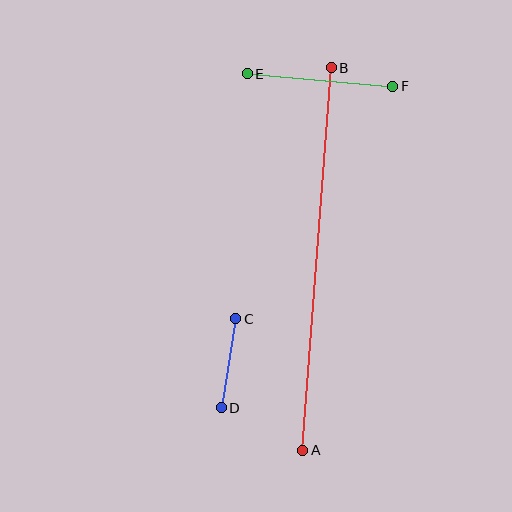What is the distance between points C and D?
The distance is approximately 90 pixels.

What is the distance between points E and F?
The distance is approximately 146 pixels.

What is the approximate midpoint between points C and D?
The midpoint is at approximately (228, 363) pixels.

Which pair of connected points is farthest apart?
Points A and B are farthest apart.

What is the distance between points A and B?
The distance is approximately 384 pixels.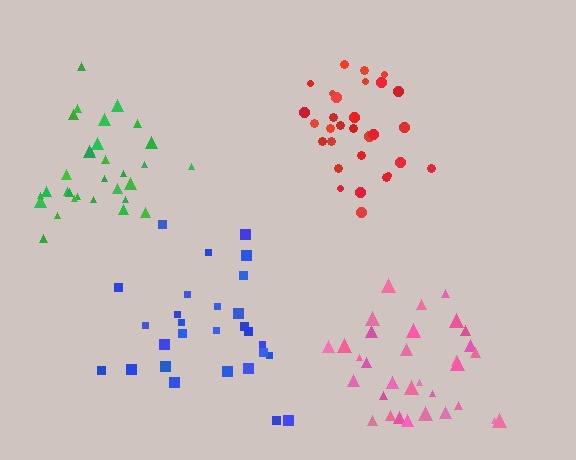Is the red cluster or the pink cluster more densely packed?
Pink.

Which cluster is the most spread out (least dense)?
Blue.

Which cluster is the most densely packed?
Green.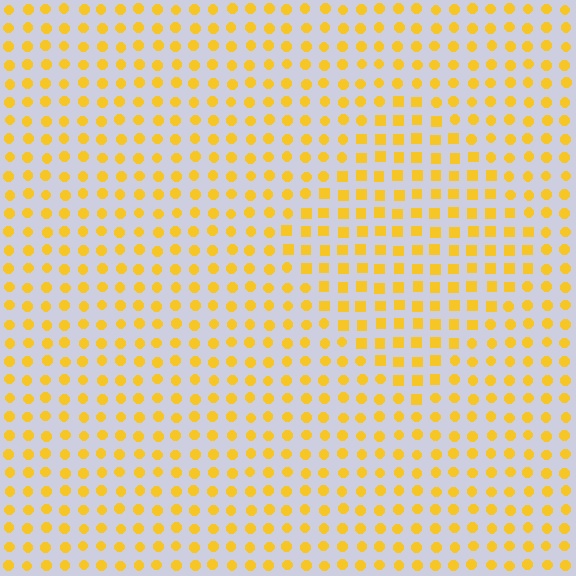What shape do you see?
I see a diamond.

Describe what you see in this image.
The image is filled with small yellow elements arranged in a uniform grid. A diamond-shaped region contains squares, while the surrounding area contains circles. The boundary is defined purely by the change in element shape.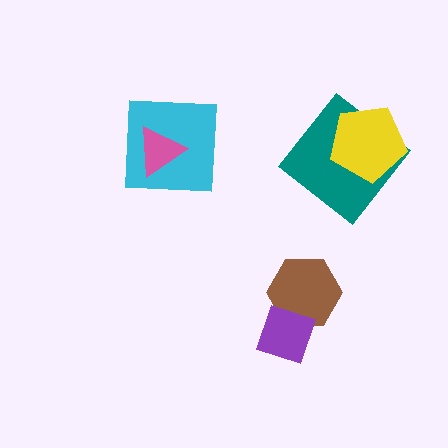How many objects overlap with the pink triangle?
1 object overlaps with the pink triangle.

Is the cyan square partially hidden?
Yes, it is partially covered by another shape.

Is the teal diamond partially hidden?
Yes, it is partially covered by another shape.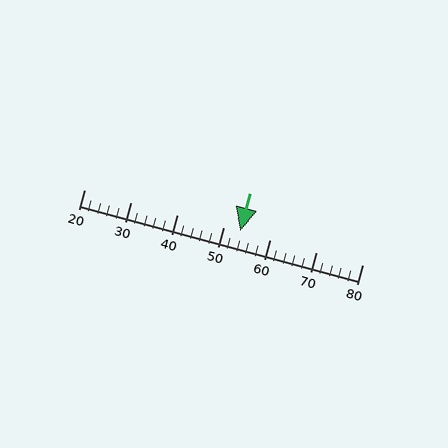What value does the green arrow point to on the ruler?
The green arrow points to approximately 54.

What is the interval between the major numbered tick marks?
The major tick marks are spaced 10 units apart.